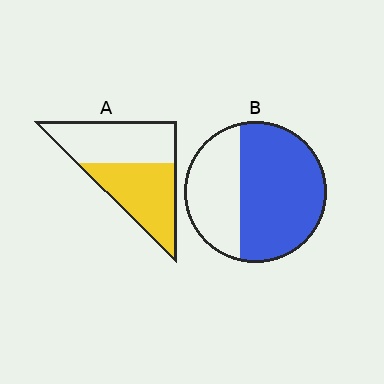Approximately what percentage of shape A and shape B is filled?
A is approximately 50% and B is approximately 65%.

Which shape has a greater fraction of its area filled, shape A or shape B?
Shape B.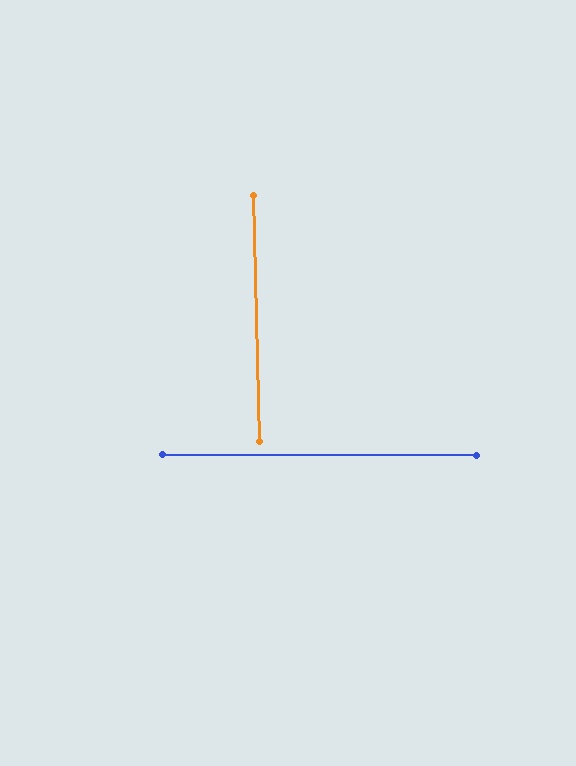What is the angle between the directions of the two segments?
Approximately 88 degrees.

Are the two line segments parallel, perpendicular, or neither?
Perpendicular — they meet at approximately 88°.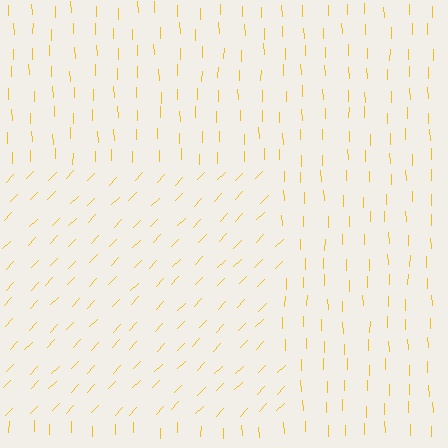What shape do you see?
I see a rectangle.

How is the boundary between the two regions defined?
The boundary is defined purely by a change in line orientation (approximately 45 degrees difference). All lines are the same color and thickness.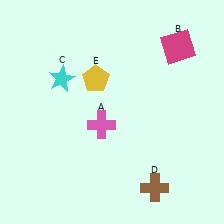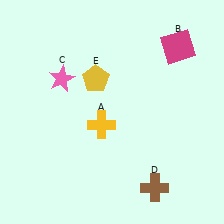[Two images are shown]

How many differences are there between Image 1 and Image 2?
There are 2 differences between the two images.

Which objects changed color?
A changed from pink to yellow. C changed from cyan to pink.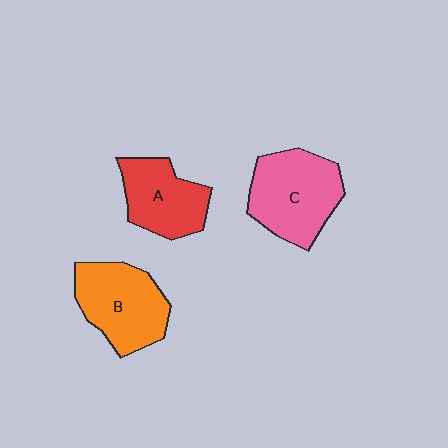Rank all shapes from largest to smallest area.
From largest to smallest: C (pink), B (orange), A (red).